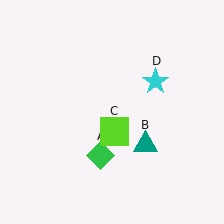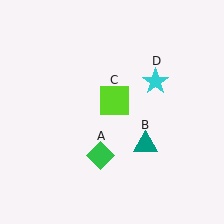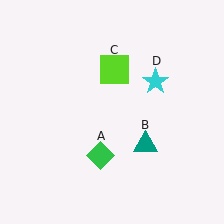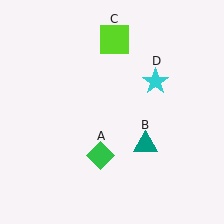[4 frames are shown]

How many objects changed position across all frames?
1 object changed position: lime square (object C).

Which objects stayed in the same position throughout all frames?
Green diamond (object A) and teal triangle (object B) and cyan star (object D) remained stationary.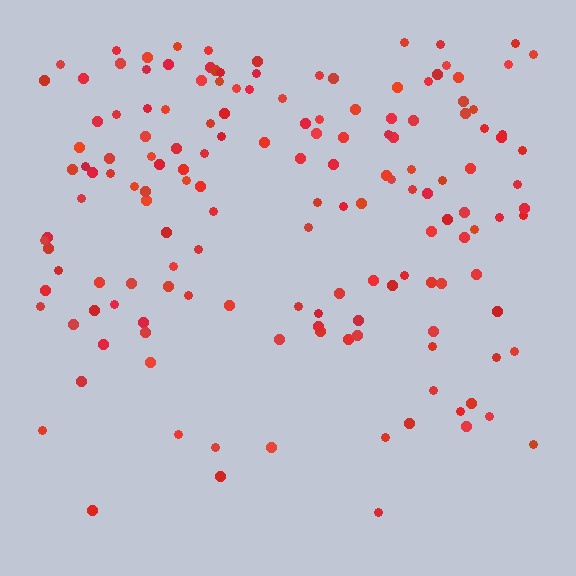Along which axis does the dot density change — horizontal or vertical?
Vertical.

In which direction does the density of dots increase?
From bottom to top, with the top side densest.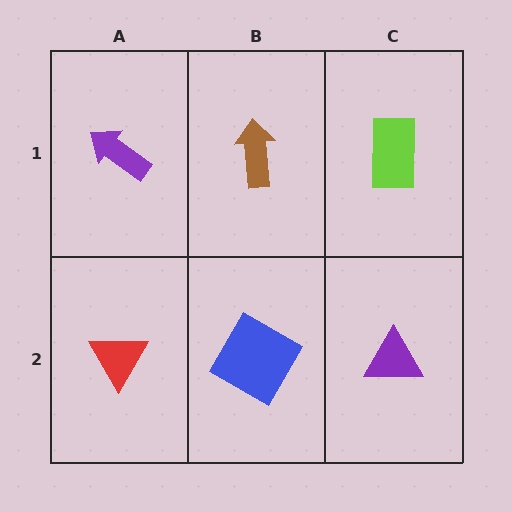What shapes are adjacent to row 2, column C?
A lime rectangle (row 1, column C), a blue square (row 2, column B).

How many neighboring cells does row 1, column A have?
2.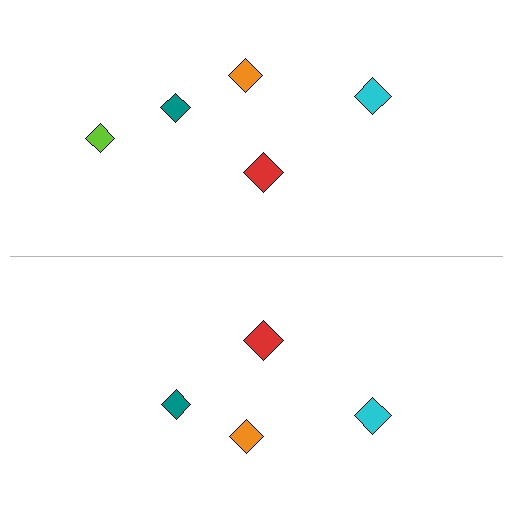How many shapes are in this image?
There are 9 shapes in this image.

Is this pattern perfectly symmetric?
No, the pattern is not perfectly symmetric. A lime diamond is missing from the bottom side.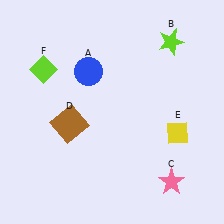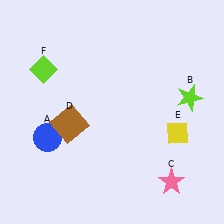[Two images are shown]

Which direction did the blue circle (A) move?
The blue circle (A) moved down.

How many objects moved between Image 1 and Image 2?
2 objects moved between the two images.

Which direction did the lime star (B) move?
The lime star (B) moved down.